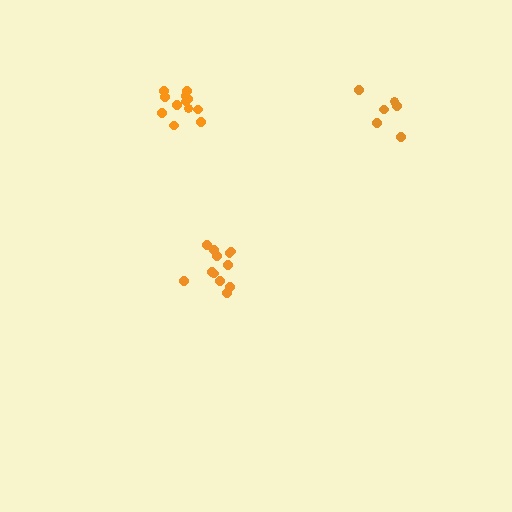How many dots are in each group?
Group 1: 12 dots, Group 2: 6 dots, Group 3: 12 dots (30 total).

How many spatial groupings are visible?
There are 3 spatial groupings.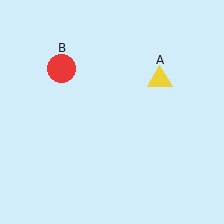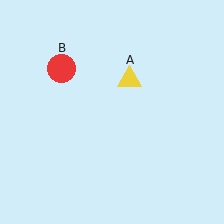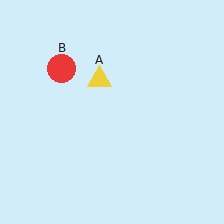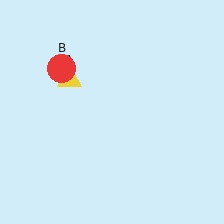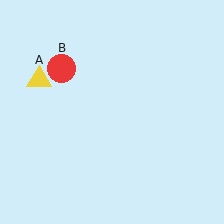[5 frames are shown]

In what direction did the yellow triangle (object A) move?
The yellow triangle (object A) moved left.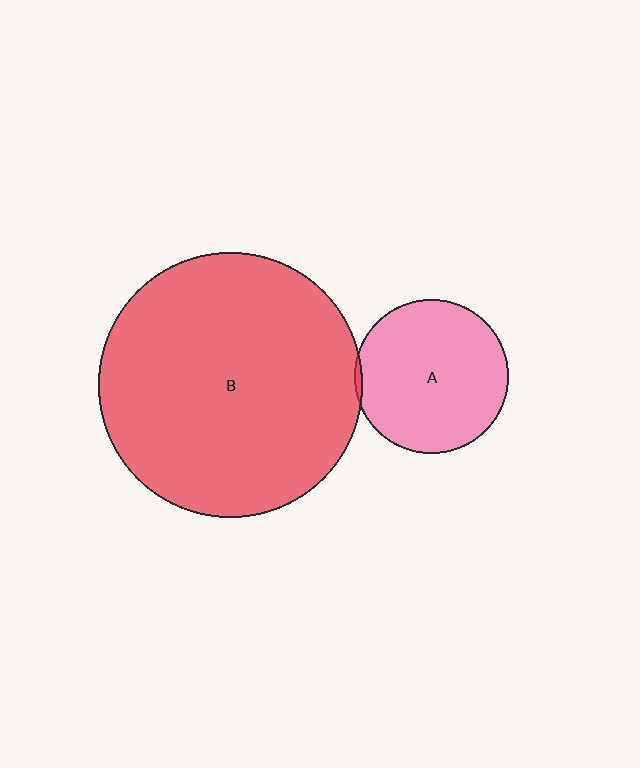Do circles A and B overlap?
Yes.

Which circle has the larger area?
Circle B (red).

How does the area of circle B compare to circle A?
Approximately 2.9 times.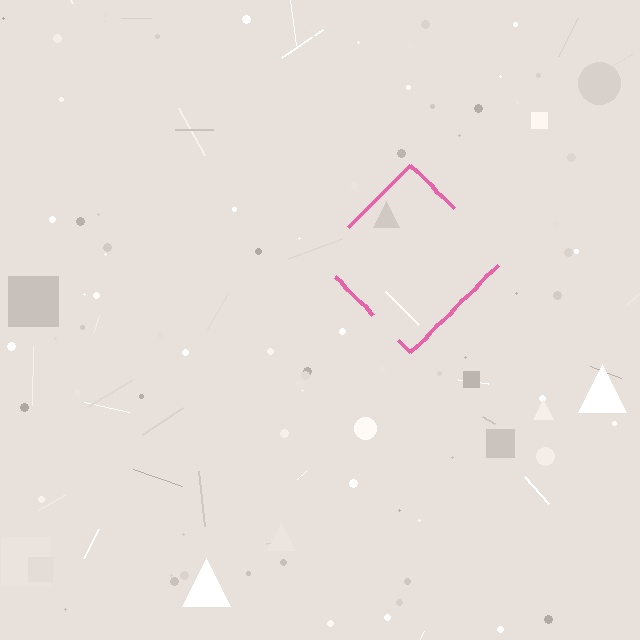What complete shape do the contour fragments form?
The contour fragments form a diamond.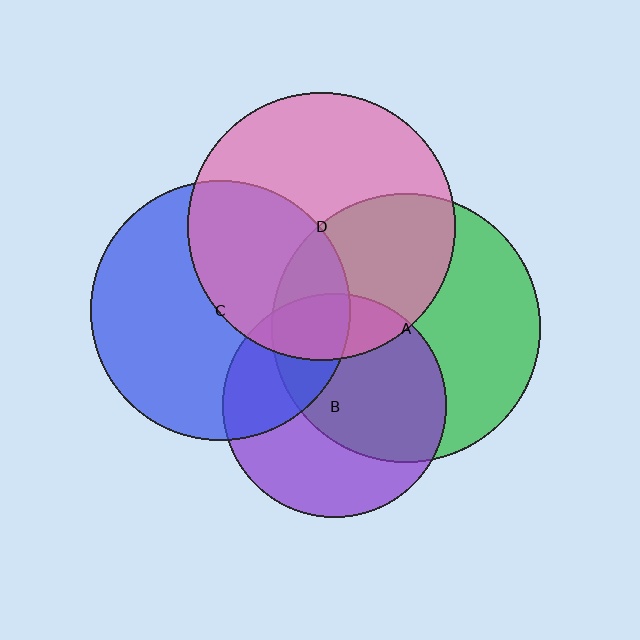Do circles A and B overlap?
Yes.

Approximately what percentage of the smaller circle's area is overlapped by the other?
Approximately 55%.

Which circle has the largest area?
Circle A (green).